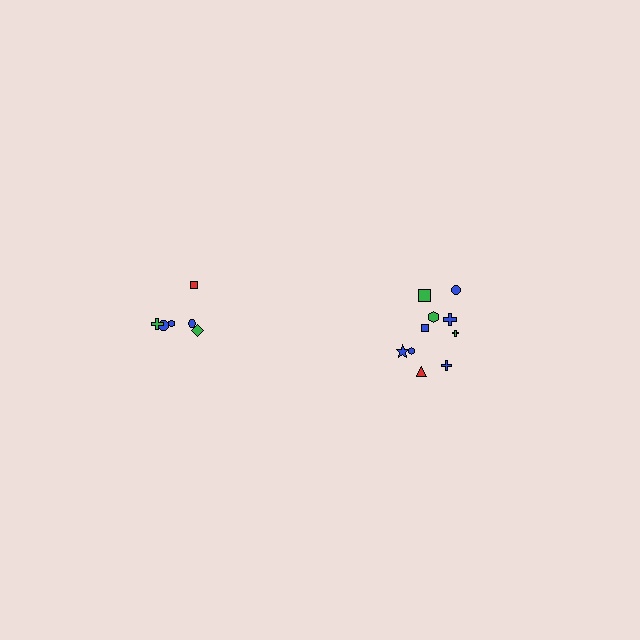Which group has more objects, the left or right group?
The right group.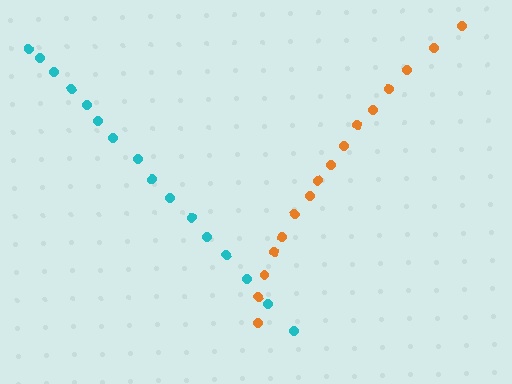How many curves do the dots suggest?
There are 2 distinct paths.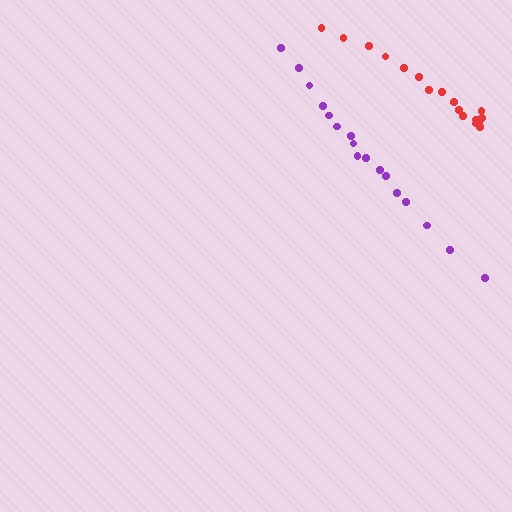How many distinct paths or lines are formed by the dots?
There are 2 distinct paths.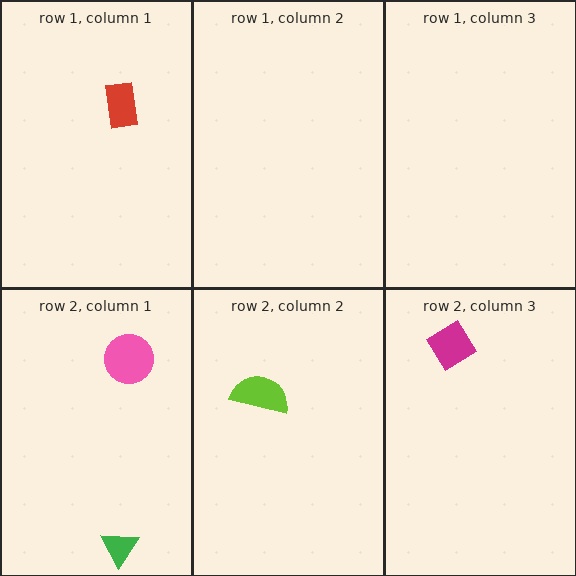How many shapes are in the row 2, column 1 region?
2.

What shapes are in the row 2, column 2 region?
The lime semicircle.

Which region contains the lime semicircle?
The row 2, column 2 region.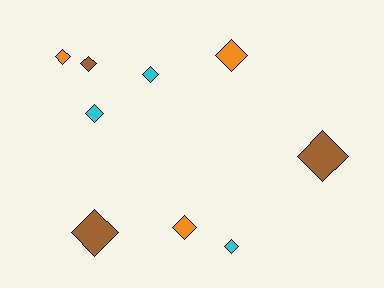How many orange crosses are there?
There are no orange crosses.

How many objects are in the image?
There are 9 objects.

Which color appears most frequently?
Orange, with 3 objects.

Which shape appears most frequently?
Diamond, with 9 objects.